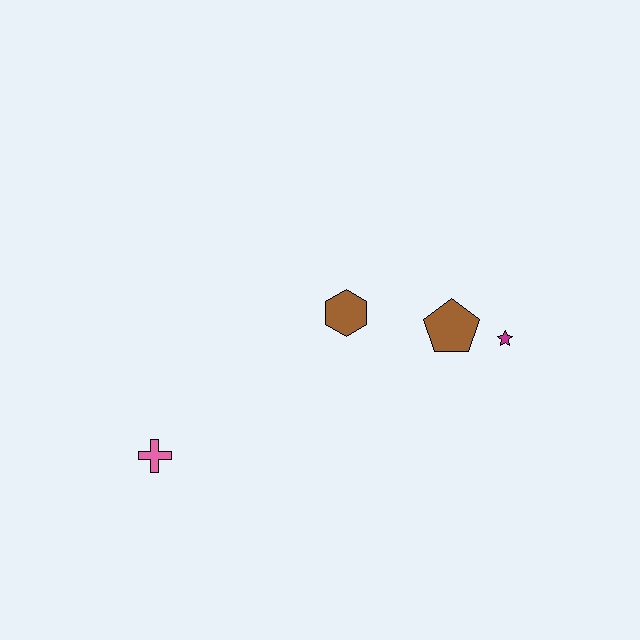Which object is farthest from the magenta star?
The pink cross is farthest from the magenta star.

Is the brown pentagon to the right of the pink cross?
Yes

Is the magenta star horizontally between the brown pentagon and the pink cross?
No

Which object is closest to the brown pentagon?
The magenta star is closest to the brown pentagon.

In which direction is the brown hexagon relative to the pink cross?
The brown hexagon is to the right of the pink cross.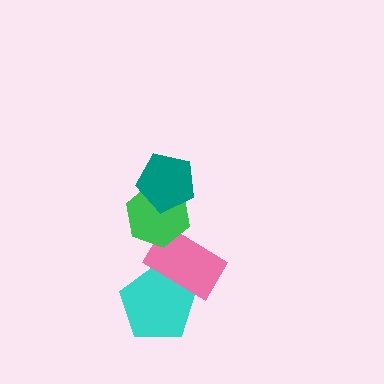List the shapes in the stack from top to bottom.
From top to bottom: the teal pentagon, the green hexagon, the pink rectangle, the cyan pentagon.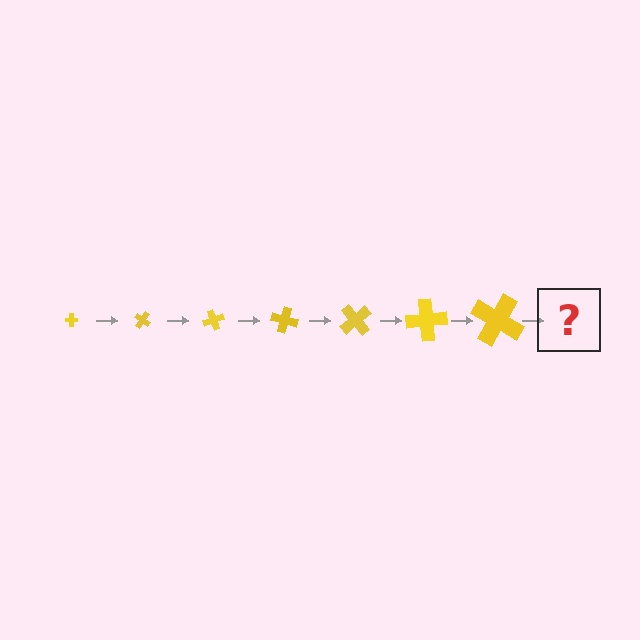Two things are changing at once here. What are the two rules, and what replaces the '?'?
The two rules are that the cross grows larger each step and it rotates 35 degrees each step. The '?' should be a cross, larger than the previous one and rotated 245 degrees from the start.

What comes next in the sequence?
The next element should be a cross, larger than the previous one and rotated 245 degrees from the start.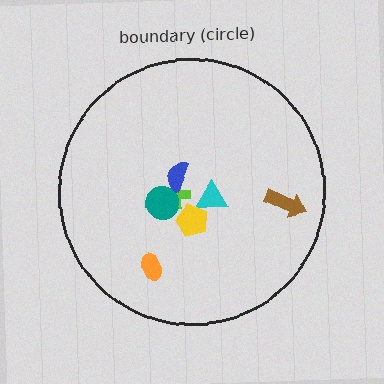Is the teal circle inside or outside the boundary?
Inside.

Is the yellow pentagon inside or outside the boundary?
Inside.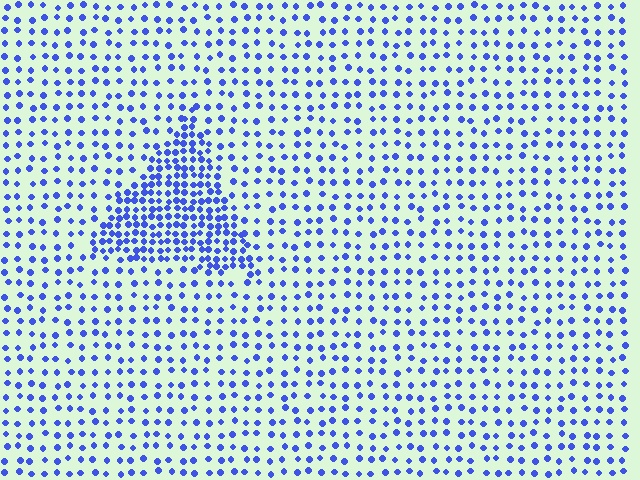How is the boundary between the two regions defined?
The boundary is defined by a change in element density (approximately 2.4x ratio). All elements are the same color, size, and shape.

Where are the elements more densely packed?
The elements are more densely packed inside the triangle boundary.